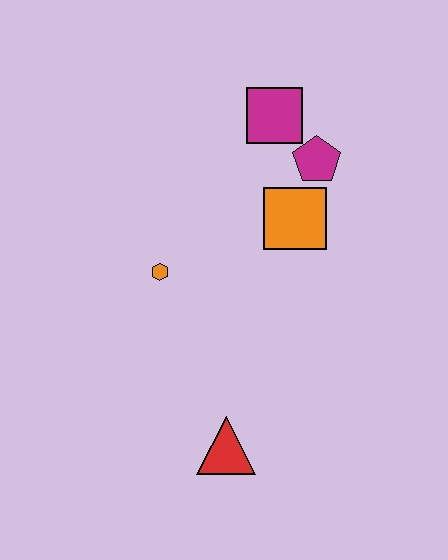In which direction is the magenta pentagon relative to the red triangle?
The magenta pentagon is above the red triangle.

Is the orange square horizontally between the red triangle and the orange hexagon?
No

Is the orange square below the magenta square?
Yes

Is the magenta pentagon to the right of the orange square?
Yes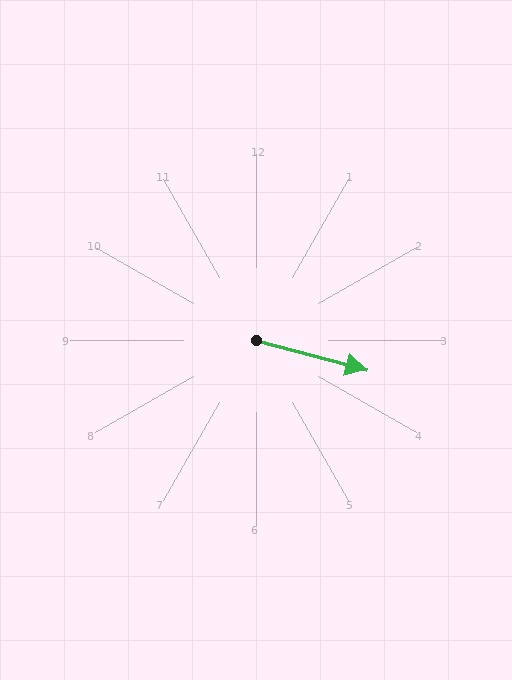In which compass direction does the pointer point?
East.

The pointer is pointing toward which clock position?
Roughly 3 o'clock.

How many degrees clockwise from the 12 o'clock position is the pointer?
Approximately 105 degrees.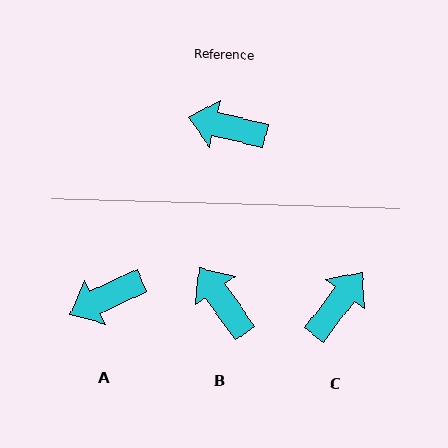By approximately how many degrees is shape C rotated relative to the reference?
Approximately 113 degrees clockwise.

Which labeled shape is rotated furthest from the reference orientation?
C, about 113 degrees away.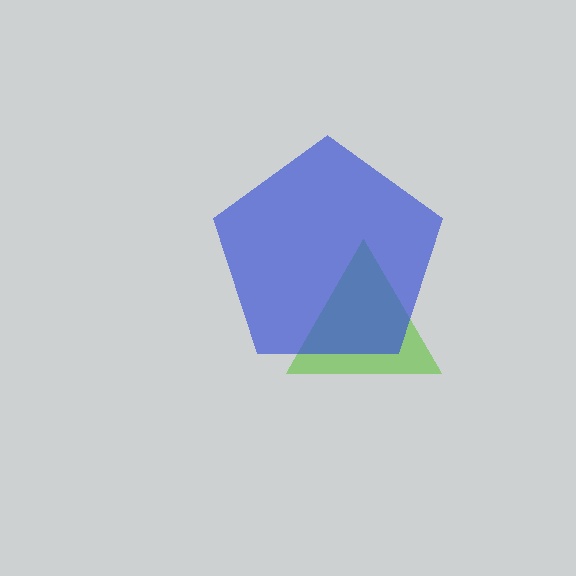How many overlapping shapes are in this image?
There are 2 overlapping shapes in the image.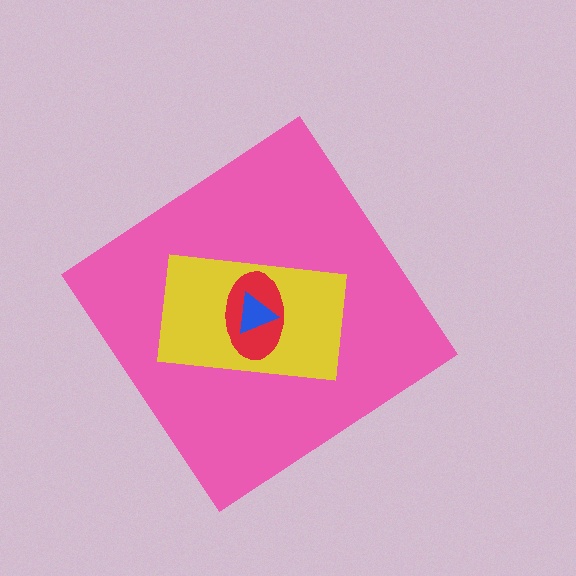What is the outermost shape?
The pink diamond.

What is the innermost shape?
The blue triangle.